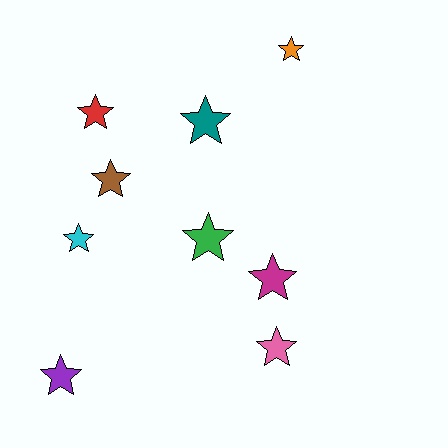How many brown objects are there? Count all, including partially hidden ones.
There is 1 brown object.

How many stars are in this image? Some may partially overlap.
There are 9 stars.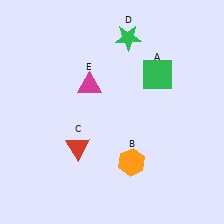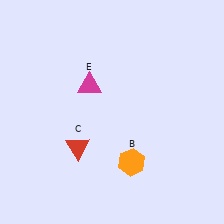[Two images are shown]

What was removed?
The green star (D), the green square (A) were removed in Image 2.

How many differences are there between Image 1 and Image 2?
There are 2 differences between the two images.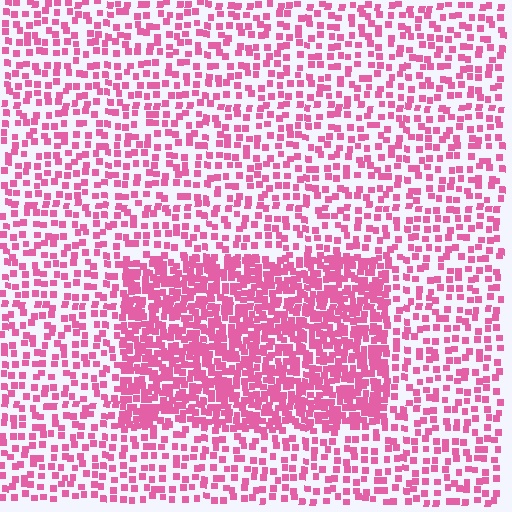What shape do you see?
I see a rectangle.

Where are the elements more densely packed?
The elements are more densely packed inside the rectangle boundary.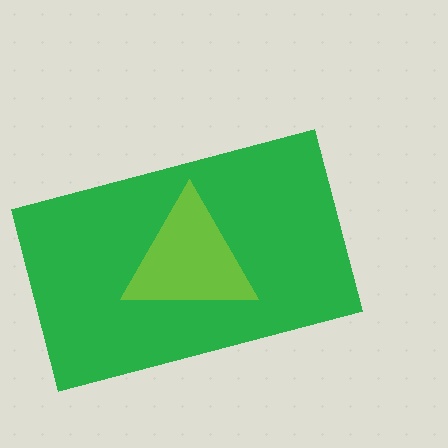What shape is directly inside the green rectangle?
The lime triangle.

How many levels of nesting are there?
2.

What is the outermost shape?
The green rectangle.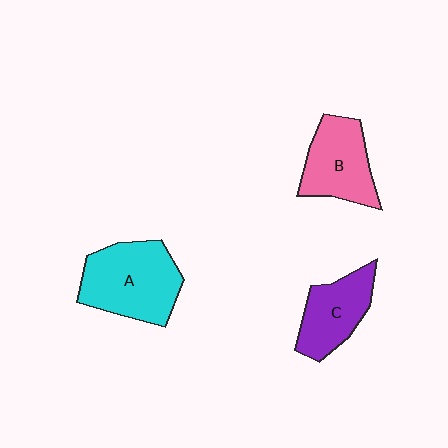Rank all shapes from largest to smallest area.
From largest to smallest: A (cyan), B (pink), C (purple).